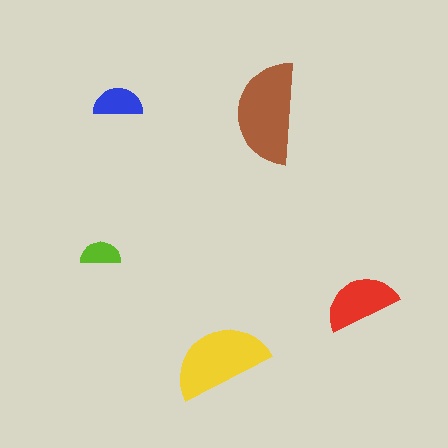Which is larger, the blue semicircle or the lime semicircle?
The blue one.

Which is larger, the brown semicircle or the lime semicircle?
The brown one.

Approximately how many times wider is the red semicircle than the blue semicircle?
About 1.5 times wider.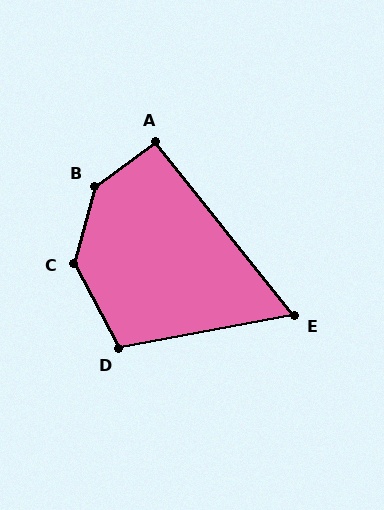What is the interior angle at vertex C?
Approximately 137 degrees (obtuse).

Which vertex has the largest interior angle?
B, at approximately 142 degrees.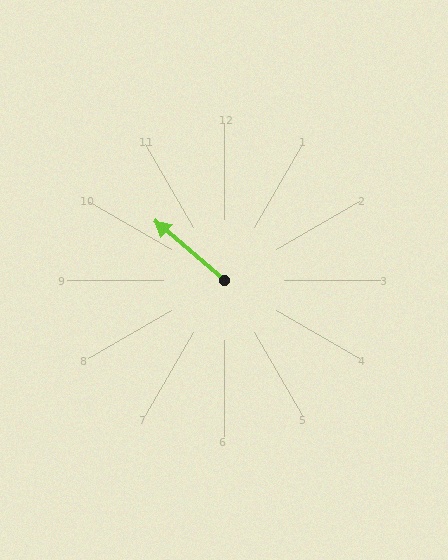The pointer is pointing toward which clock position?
Roughly 10 o'clock.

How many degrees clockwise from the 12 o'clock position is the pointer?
Approximately 311 degrees.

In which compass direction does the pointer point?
Northwest.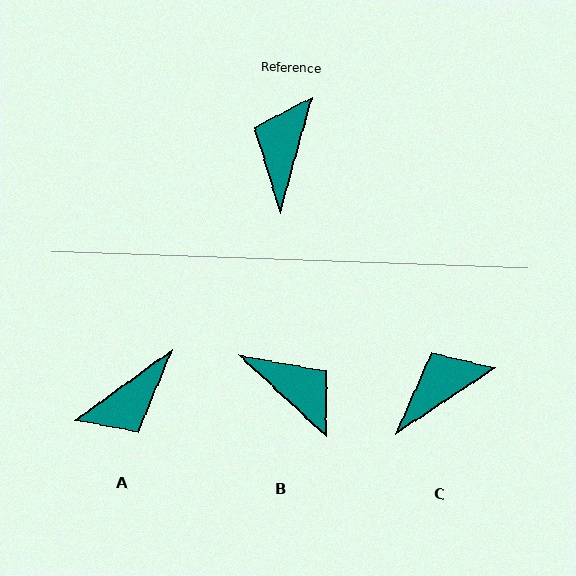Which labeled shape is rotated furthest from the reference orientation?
A, about 141 degrees away.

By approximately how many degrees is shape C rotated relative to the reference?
Approximately 41 degrees clockwise.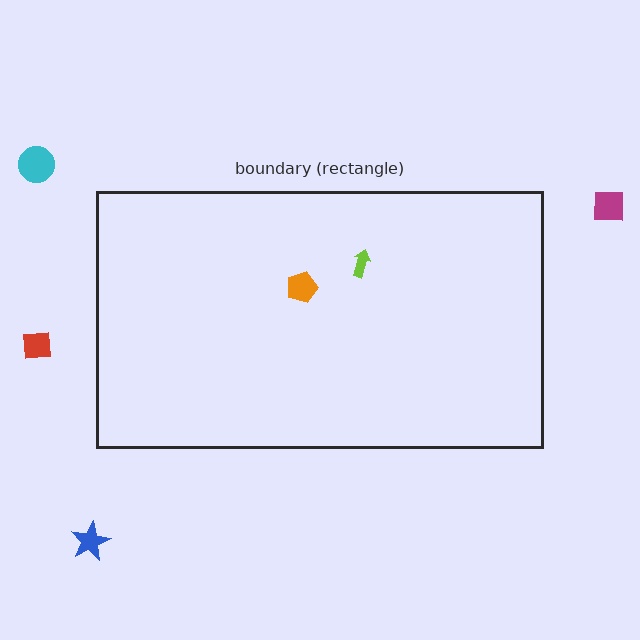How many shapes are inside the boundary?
2 inside, 4 outside.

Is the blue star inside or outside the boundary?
Outside.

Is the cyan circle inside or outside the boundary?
Outside.